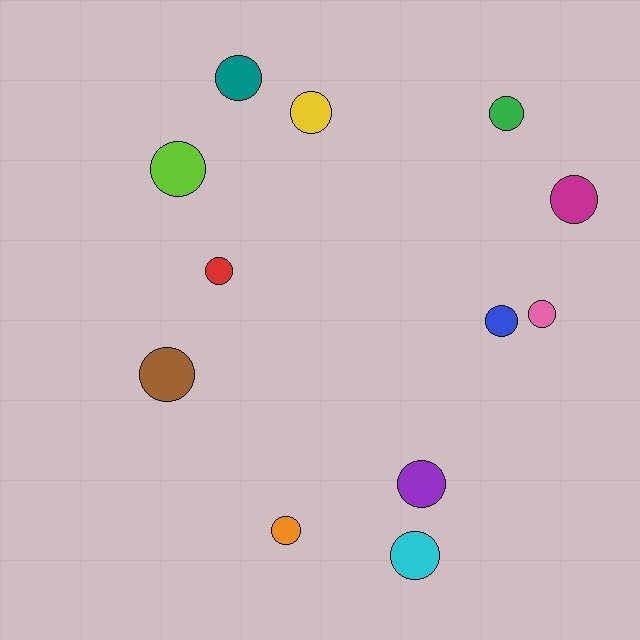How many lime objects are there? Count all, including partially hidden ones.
There is 1 lime object.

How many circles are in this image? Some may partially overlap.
There are 12 circles.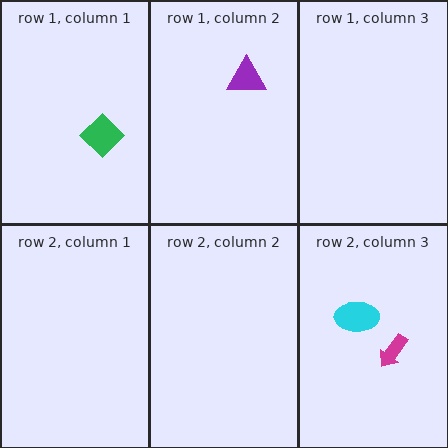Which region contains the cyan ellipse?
The row 2, column 3 region.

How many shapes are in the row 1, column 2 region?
1.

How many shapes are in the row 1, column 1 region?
1.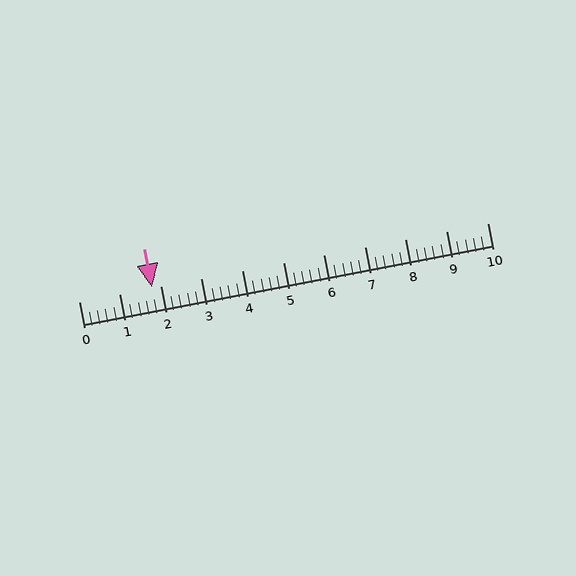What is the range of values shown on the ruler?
The ruler shows values from 0 to 10.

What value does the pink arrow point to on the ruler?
The pink arrow points to approximately 1.8.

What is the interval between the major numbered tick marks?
The major tick marks are spaced 1 units apart.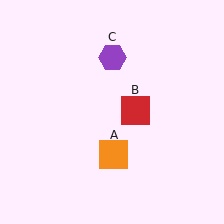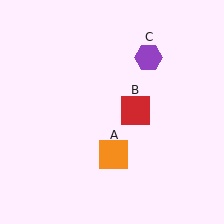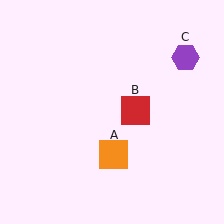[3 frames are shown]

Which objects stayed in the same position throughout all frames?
Orange square (object A) and red square (object B) remained stationary.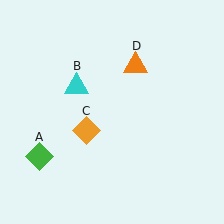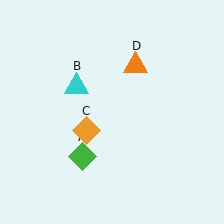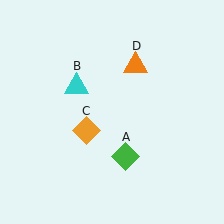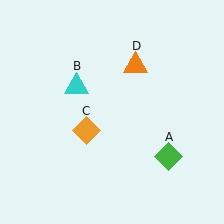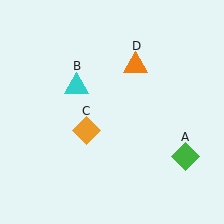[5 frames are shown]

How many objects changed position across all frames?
1 object changed position: green diamond (object A).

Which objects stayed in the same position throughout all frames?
Cyan triangle (object B) and orange diamond (object C) and orange triangle (object D) remained stationary.